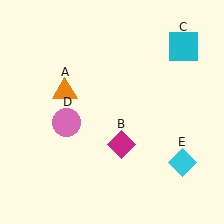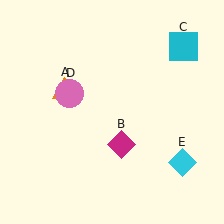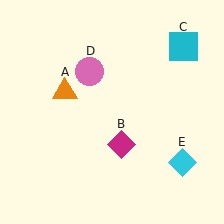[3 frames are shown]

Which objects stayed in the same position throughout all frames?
Orange triangle (object A) and magenta diamond (object B) and cyan square (object C) and cyan diamond (object E) remained stationary.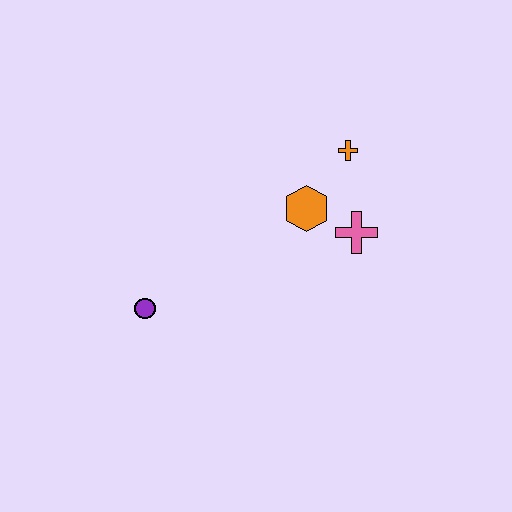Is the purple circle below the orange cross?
Yes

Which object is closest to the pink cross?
The orange hexagon is closest to the pink cross.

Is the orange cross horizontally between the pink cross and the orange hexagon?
Yes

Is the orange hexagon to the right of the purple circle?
Yes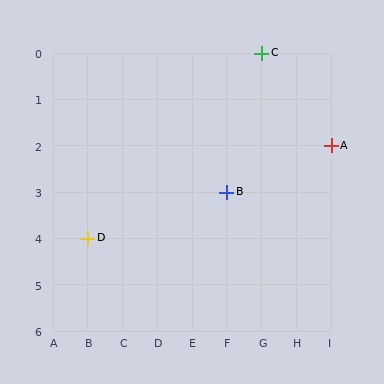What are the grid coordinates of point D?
Point D is at grid coordinates (B, 4).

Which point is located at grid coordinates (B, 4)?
Point D is at (B, 4).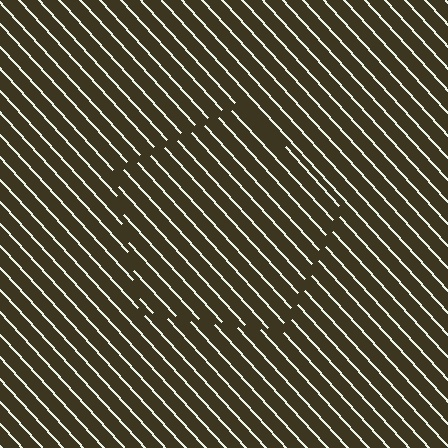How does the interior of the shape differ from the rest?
The interior of the shape contains the same grating, shifted by half a period — the contour is defined by the phase discontinuity where line-ends from the inner and outer gratings abut.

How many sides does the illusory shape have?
5 sides — the line-ends trace a pentagon.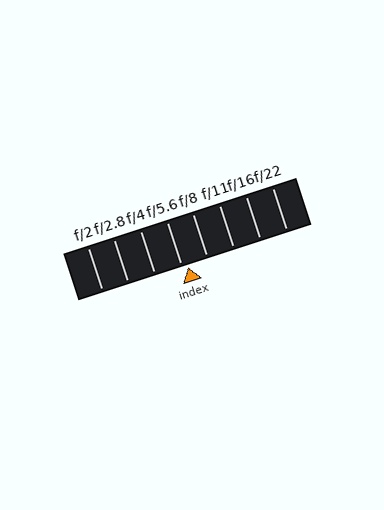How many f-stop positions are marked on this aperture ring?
There are 8 f-stop positions marked.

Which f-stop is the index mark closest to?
The index mark is closest to f/5.6.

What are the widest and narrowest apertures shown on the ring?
The widest aperture shown is f/2 and the narrowest is f/22.